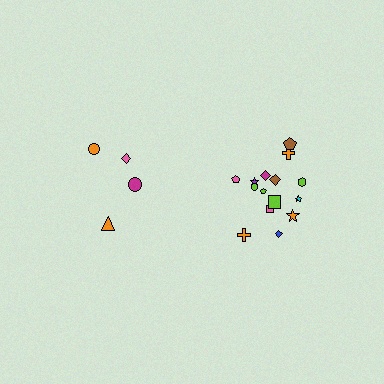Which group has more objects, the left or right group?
The right group.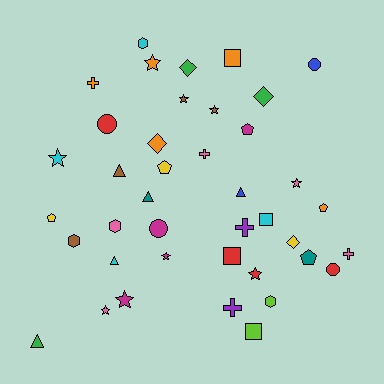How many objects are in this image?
There are 40 objects.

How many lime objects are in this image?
There are 2 lime objects.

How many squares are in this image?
There are 4 squares.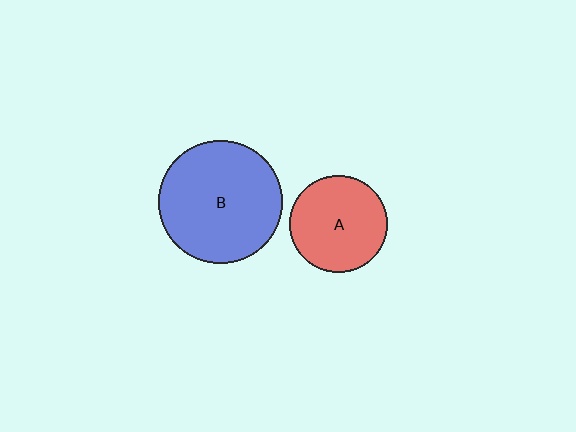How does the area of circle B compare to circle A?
Approximately 1.6 times.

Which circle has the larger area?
Circle B (blue).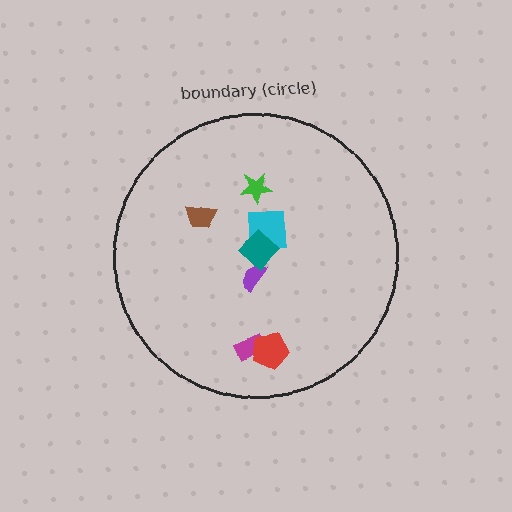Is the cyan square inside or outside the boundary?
Inside.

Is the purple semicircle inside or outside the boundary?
Inside.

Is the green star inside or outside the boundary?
Inside.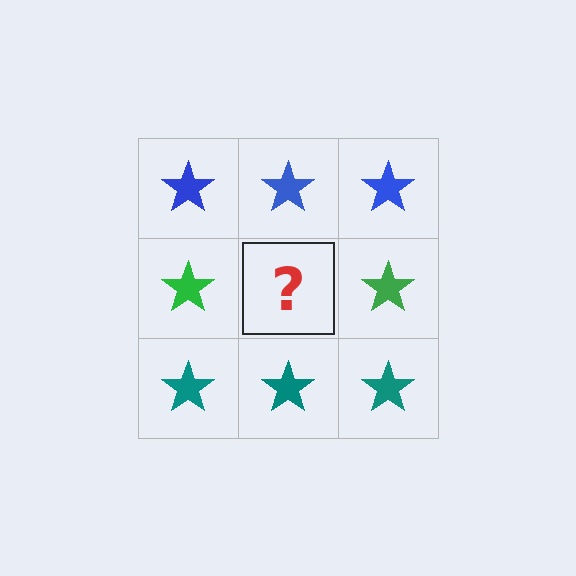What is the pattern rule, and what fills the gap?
The rule is that each row has a consistent color. The gap should be filled with a green star.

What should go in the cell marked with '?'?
The missing cell should contain a green star.